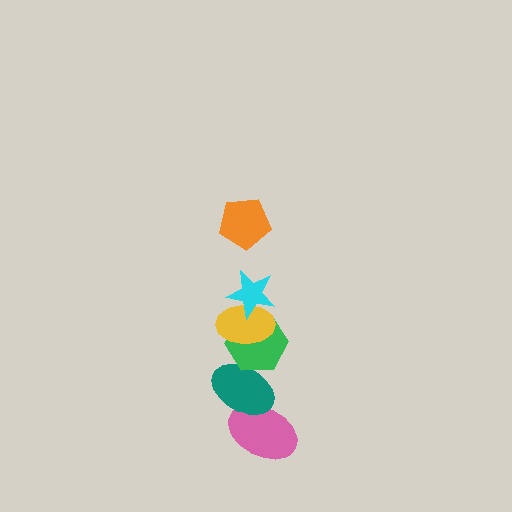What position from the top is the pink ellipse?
The pink ellipse is 6th from the top.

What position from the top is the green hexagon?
The green hexagon is 4th from the top.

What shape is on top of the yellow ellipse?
The cyan star is on top of the yellow ellipse.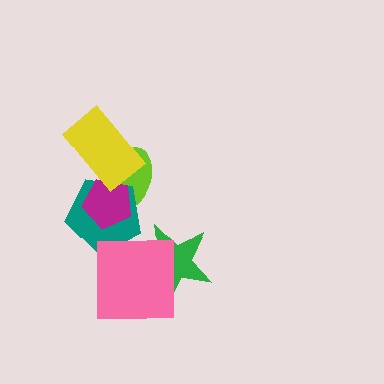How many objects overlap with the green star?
1 object overlaps with the green star.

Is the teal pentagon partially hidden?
Yes, it is partially covered by another shape.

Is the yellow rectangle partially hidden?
No, no other shape covers it.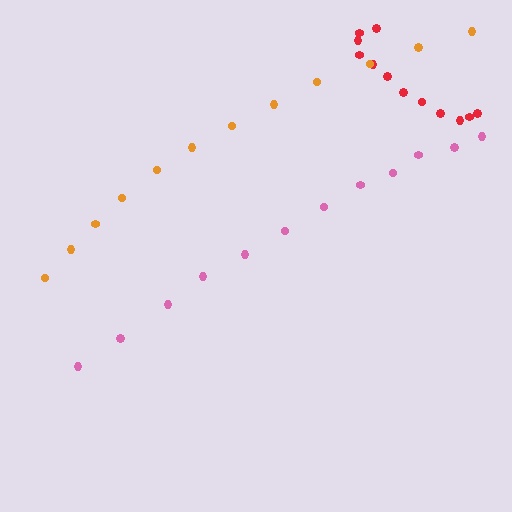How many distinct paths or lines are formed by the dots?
There are 3 distinct paths.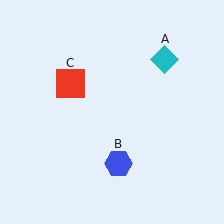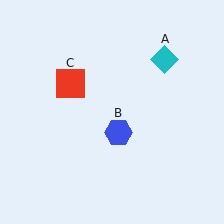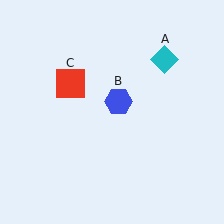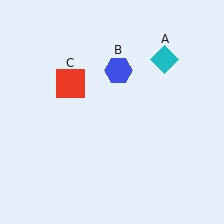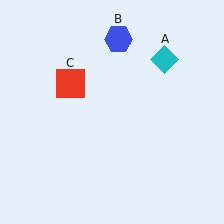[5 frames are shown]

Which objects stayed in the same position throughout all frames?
Cyan diamond (object A) and red square (object C) remained stationary.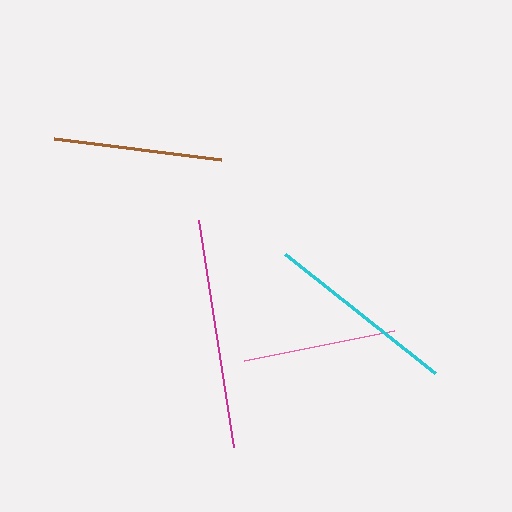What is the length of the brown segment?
The brown segment is approximately 168 pixels long.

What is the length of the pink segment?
The pink segment is approximately 154 pixels long.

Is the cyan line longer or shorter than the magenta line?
The magenta line is longer than the cyan line.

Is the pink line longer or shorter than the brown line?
The brown line is longer than the pink line.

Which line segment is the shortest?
The pink line is the shortest at approximately 154 pixels.